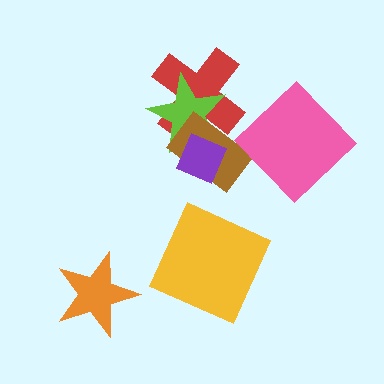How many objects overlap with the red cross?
3 objects overlap with the red cross.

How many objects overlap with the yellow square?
0 objects overlap with the yellow square.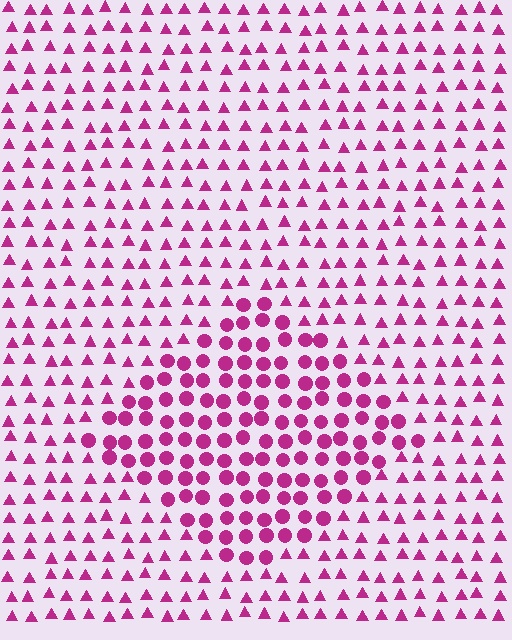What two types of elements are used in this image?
The image uses circles inside the diamond region and triangles outside it.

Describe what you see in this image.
The image is filled with small magenta elements arranged in a uniform grid. A diamond-shaped region contains circles, while the surrounding area contains triangles. The boundary is defined purely by the change in element shape.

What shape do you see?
I see a diamond.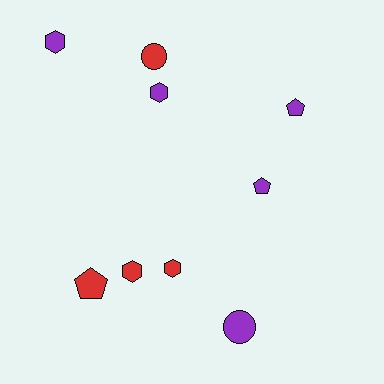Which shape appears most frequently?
Hexagon, with 4 objects.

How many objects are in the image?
There are 9 objects.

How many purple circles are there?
There is 1 purple circle.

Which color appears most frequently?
Purple, with 5 objects.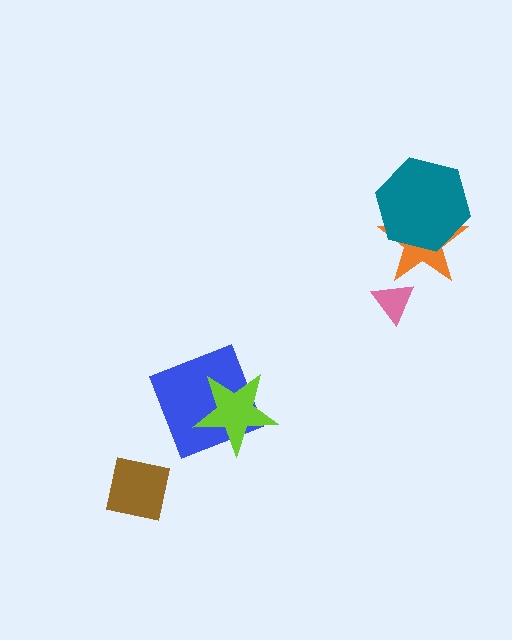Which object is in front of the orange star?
The teal hexagon is in front of the orange star.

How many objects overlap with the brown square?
0 objects overlap with the brown square.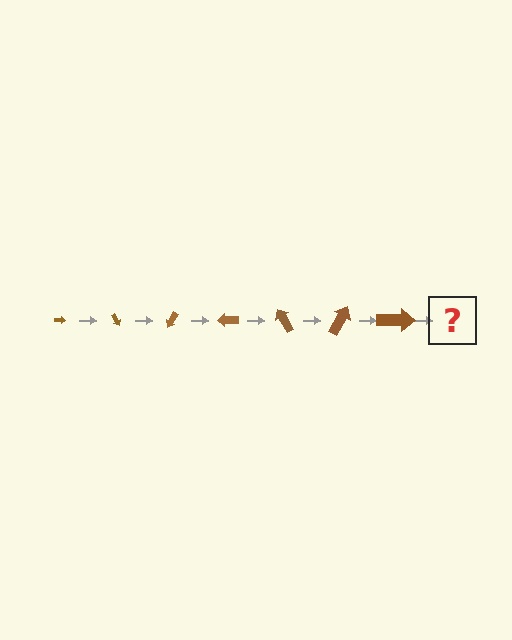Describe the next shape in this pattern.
It should be an arrow, larger than the previous one and rotated 420 degrees from the start.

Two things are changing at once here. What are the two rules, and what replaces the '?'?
The two rules are that the arrow grows larger each step and it rotates 60 degrees each step. The '?' should be an arrow, larger than the previous one and rotated 420 degrees from the start.